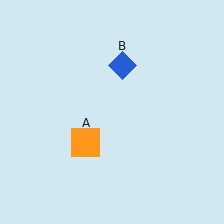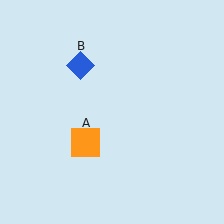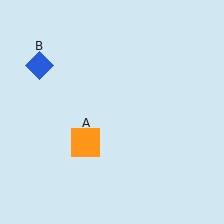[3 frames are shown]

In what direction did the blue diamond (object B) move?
The blue diamond (object B) moved left.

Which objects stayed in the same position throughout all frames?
Orange square (object A) remained stationary.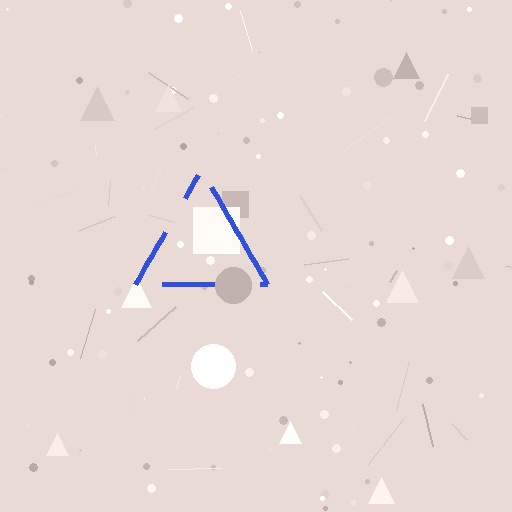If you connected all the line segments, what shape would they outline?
They would outline a triangle.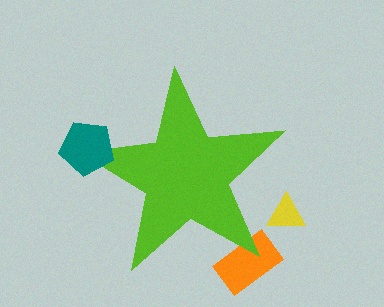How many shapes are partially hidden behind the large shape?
2 shapes are partially hidden.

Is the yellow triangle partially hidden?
Yes, the yellow triangle is partially hidden behind the lime star.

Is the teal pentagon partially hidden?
No, the teal pentagon is fully visible.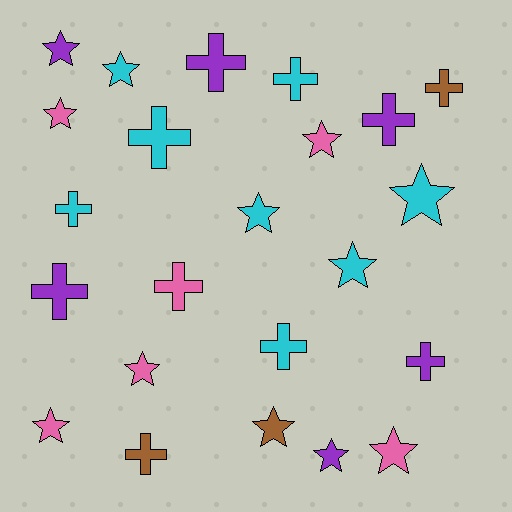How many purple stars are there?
There are 2 purple stars.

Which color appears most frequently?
Cyan, with 8 objects.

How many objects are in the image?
There are 23 objects.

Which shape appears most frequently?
Star, with 12 objects.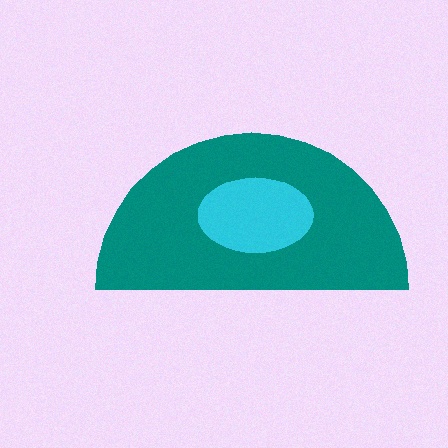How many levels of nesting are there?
2.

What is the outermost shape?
The teal semicircle.